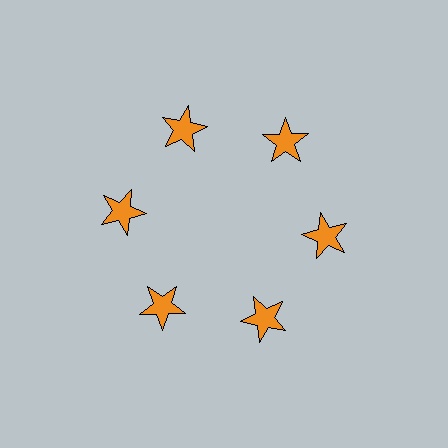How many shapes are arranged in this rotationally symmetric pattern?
There are 6 shapes, arranged in 6 groups of 1.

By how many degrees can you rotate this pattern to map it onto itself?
The pattern maps onto itself every 60 degrees of rotation.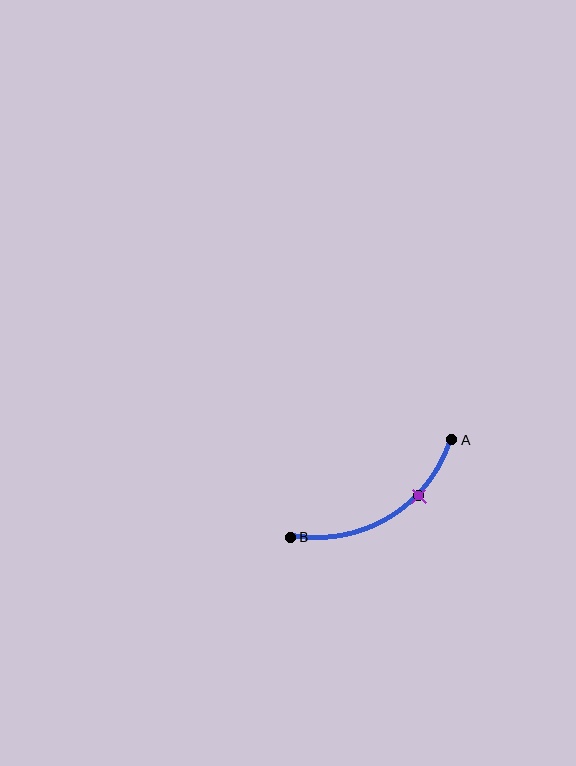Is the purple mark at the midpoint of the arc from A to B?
No. The purple mark lies on the arc but is closer to endpoint A. The arc midpoint would be at the point on the curve equidistant along the arc from both A and B.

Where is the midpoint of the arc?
The arc midpoint is the point on the curve farthest from the straight line joining A and B. It sits below that line.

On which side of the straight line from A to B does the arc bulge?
The arc bulges below the straight line connecting A and B.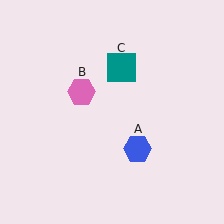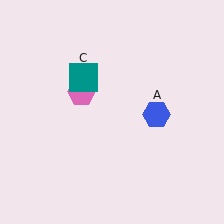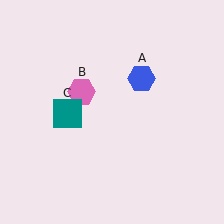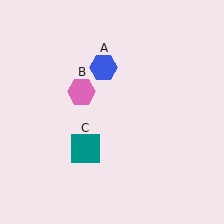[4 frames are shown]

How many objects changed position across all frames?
2 objects changed position: blue hexagon (object A), teal square (object C).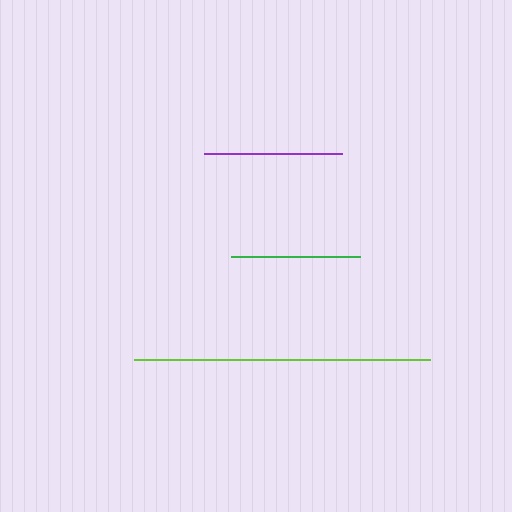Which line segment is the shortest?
The green line is the shortest at approximately 129 pixels.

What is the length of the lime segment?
The lime segment is approximately 296 pixels long.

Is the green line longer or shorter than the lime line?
The lime line is longer than the green line.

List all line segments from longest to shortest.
From longest to shortest: lime, purple, green.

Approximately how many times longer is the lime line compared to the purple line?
The lime line is approximately 2.1 times the length of the purple line.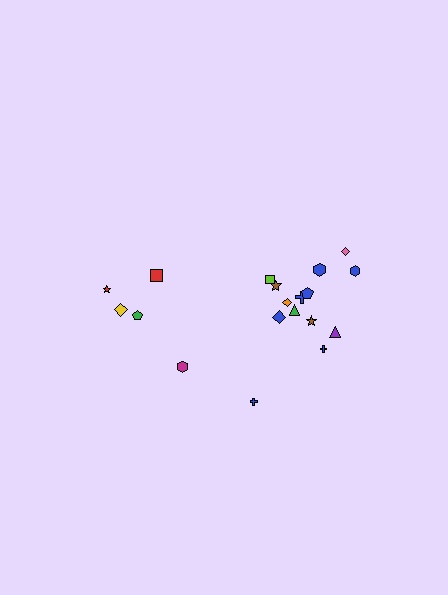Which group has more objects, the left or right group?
The right group.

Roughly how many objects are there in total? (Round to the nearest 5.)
Roughly 20 objects in total.